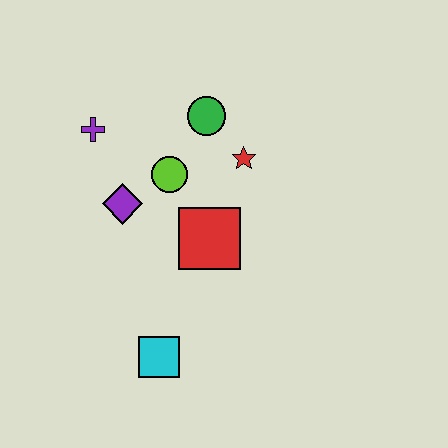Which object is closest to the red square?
The lime circle is closest to the red square.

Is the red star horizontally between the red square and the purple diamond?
No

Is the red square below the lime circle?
Yes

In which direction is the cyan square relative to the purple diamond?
The cyan square is below the purple diamond.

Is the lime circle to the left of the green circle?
Yes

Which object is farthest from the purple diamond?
The cyan square is farthest from the purple diamond.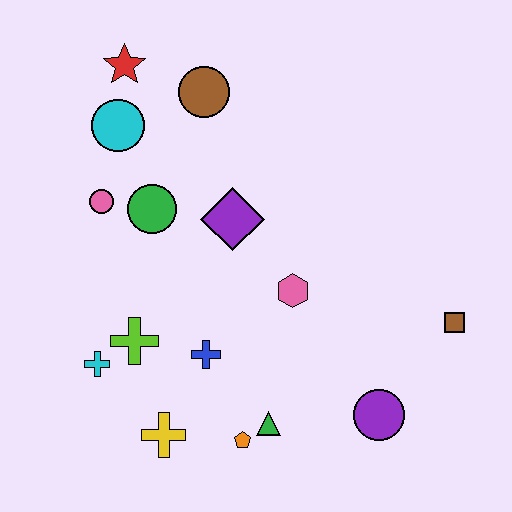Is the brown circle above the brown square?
Yes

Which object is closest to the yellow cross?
The orange pentagon is closest to the yellow cross.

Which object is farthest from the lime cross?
The brown square is farthest from the lime cross.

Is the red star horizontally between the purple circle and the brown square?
No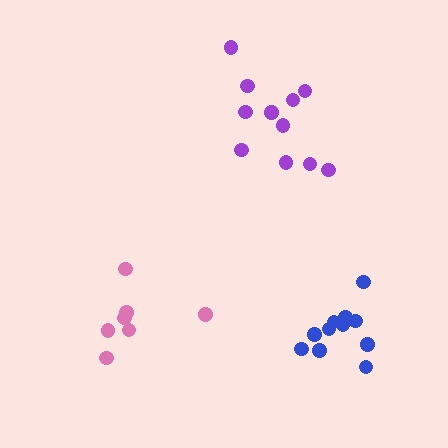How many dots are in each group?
Group 1: 11 dots, Group 2: 7 dots, Group 3: 11 dots (29 total).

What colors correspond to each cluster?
The clusters are colored: blue, pink, purple.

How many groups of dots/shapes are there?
There are 3 groups.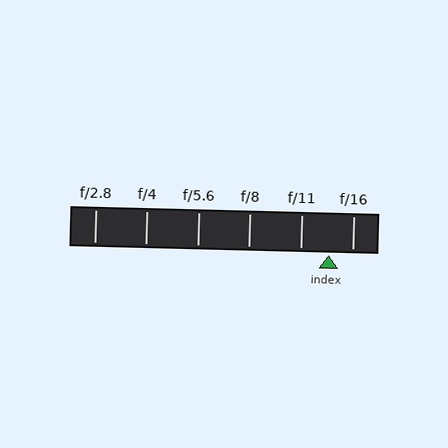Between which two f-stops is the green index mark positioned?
The index mark is between f/11 and f/16.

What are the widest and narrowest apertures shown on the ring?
The widest aperture shown is f/2.8 and the narrowest is f/16.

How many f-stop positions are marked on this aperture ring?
There are 6 f-stop positions marked.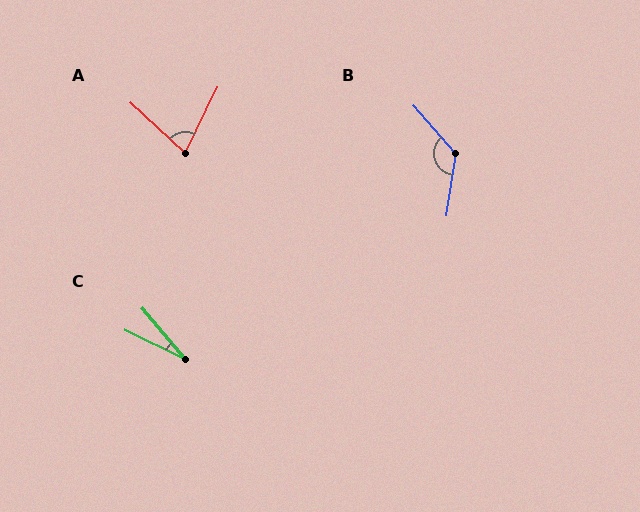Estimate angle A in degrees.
Approximately 73 degrees.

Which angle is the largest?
B, at approximately 130 degrees.